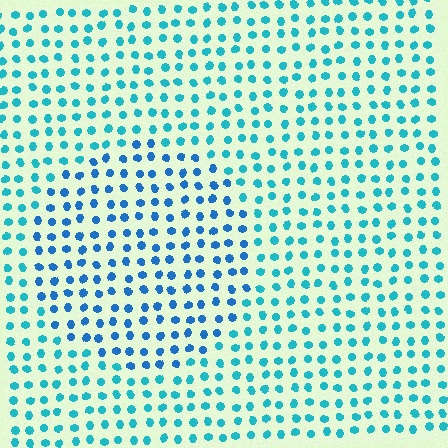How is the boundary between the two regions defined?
The boundary is defined purely by a slight shift in hue (about 26 degrees). Spacing, size, and orientation are identical on both sides.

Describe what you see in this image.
The image is filled with small cyan elements in a uniform arrangement. A circle-shaped region is visible where the elements are tinted to a slightly different hue, forming a subtle color boundary.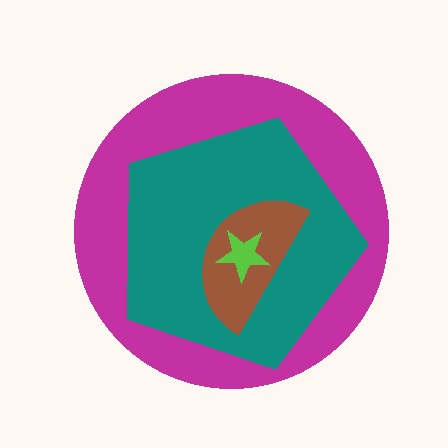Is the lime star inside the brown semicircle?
Yes.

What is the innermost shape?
The lime star.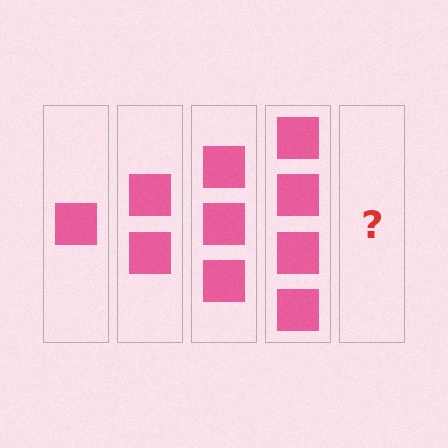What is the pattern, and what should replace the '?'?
The pattern is that each step adds one more square. The '?' should be 5 squares.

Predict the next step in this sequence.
The next step is 5 squares.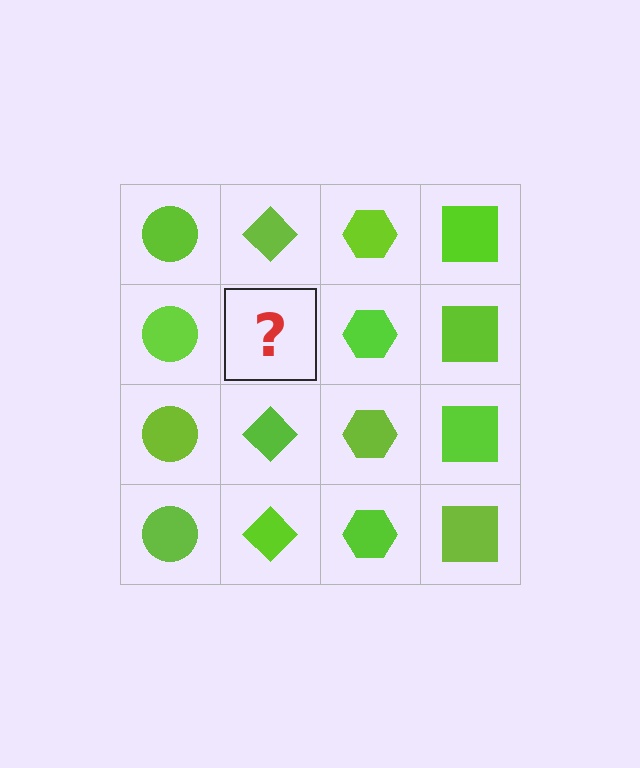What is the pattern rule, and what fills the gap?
The rule is that each column has a consistent shape. The gap should be filled with a lime diamond.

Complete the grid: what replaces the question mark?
The question mark should be replaced with a lime diamond.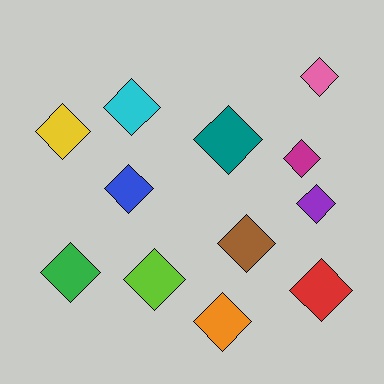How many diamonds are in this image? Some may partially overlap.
There are 12 diamonds.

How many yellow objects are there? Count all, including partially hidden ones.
There is 1 yellow object.